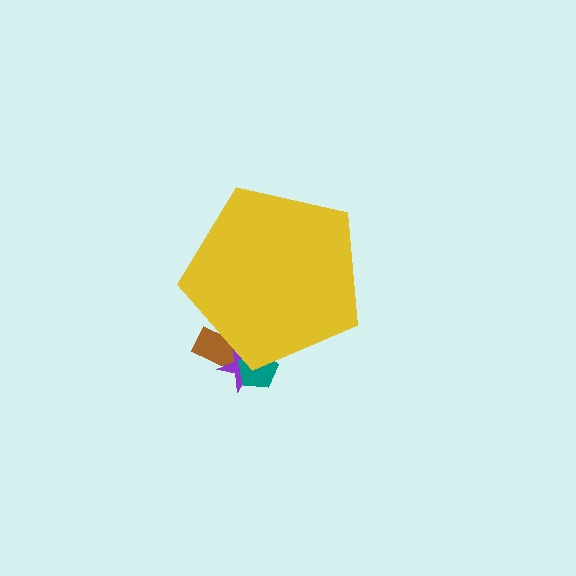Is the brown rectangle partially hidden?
Yes, the brown rectangle is partially hidden behind the yellow pentagon.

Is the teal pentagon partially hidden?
Yes, the teal pentagon is partially hidden behind the yellow pentagon.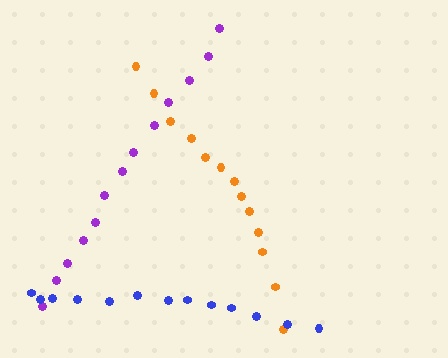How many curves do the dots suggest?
There are 3 distinct paths.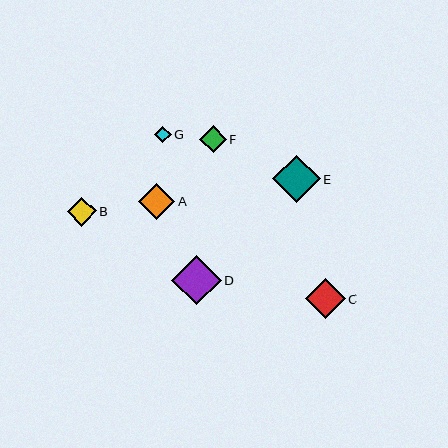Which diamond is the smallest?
Diamond G is the smallest with a size of approximately 16 pixels.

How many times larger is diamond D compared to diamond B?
Diamond D is approximately 1.7 times the size of diamond B.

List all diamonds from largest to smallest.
From largest to smallest: D, E, C, A, B, F, G.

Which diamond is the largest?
Diamond D is the largest with a size of approximately 49 pixels.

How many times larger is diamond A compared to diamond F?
Diamond A is approximately 1.4 times the size of diamond F.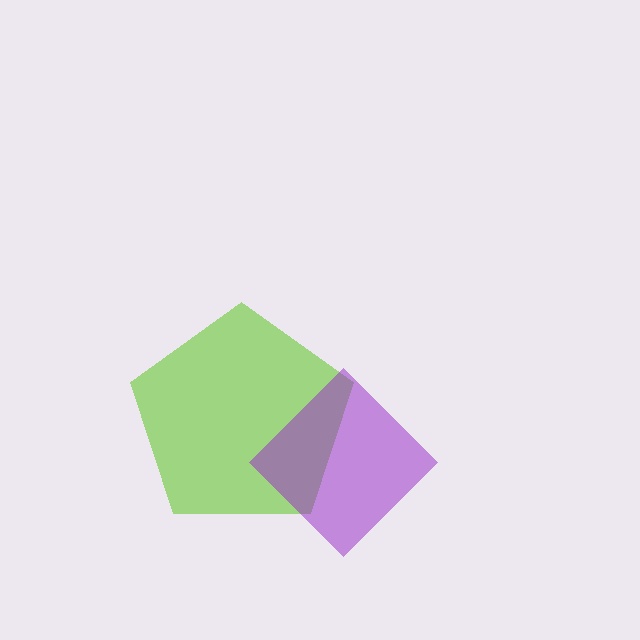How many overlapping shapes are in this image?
There are 2 overlapping shapes in the image.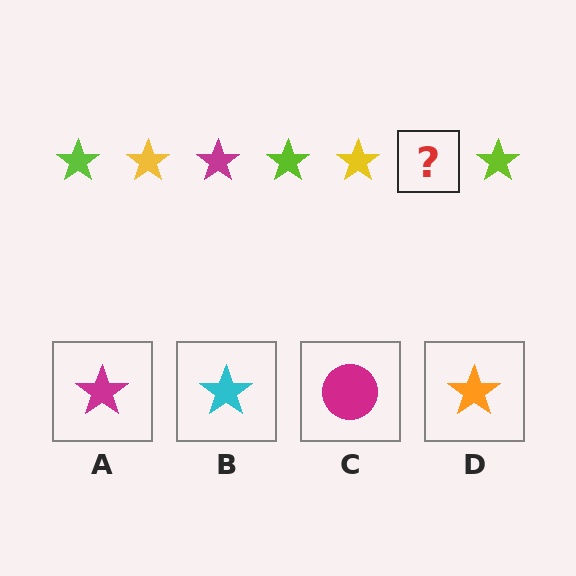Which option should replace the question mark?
Option A.